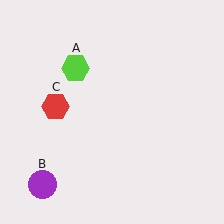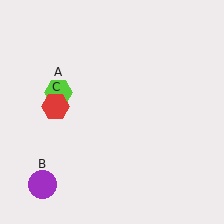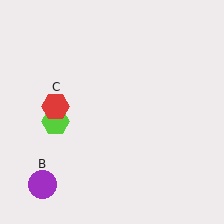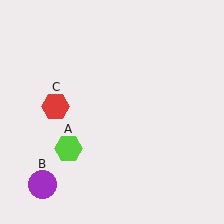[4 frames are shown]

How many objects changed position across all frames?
1 object changed position: lime hexagon (object A).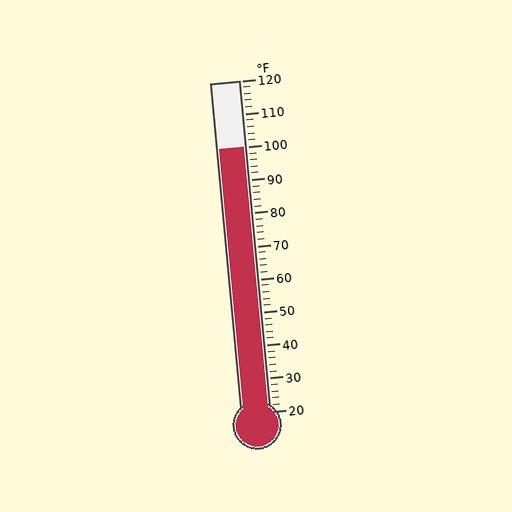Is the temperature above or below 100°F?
The temperature is at 100°F.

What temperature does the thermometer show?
The thermometer shows approximately 100°F.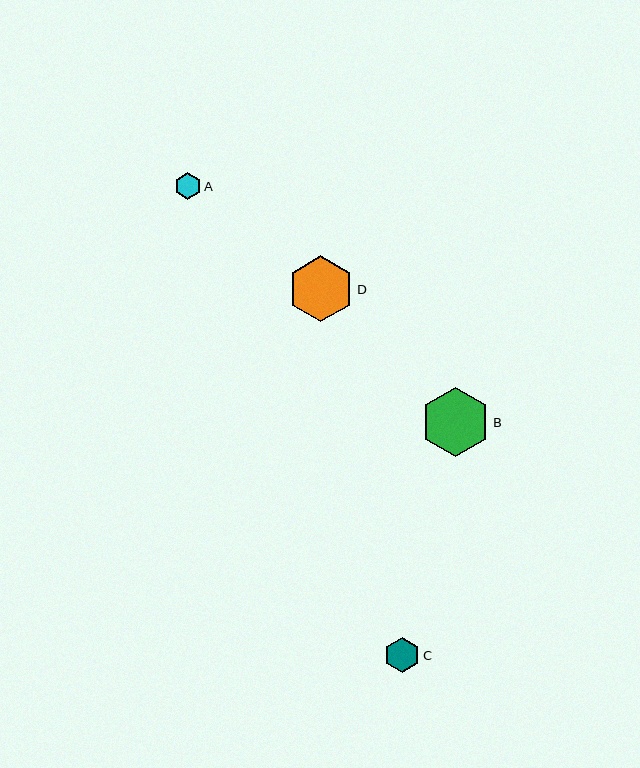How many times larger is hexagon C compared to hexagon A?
Hexagon C is approximately 1.3 times the size of hexagon A.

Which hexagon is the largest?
Hexagon B is the largest with a size of approximately 69 pixels.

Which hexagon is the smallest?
Hexagon A is the smallest with a size of approximately 27 pixels.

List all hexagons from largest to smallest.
From largest to smallest: B, D, C, A.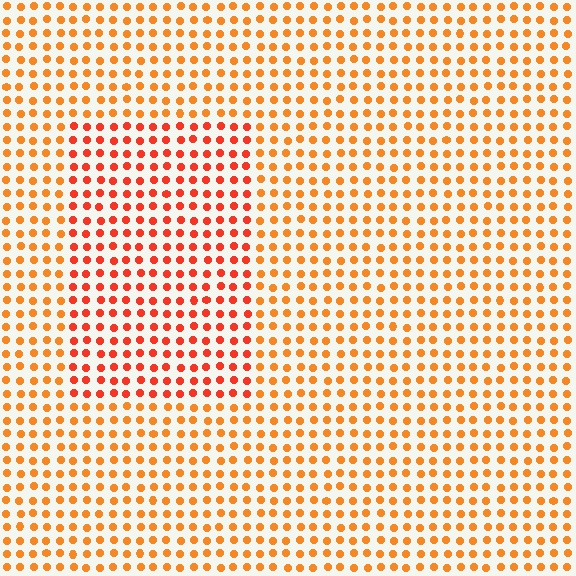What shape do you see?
I see a rectangle.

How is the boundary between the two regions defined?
The boundary is defined purely by a slight shift in hue (about 24 degrees). Spacing, size, and orientation are identical on both sides.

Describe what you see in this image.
The image is filled with small orange elements in a uniform arrangement. A rectangle-shaped region is visible where the elements are tinted to a slightly different hue, forming a subtle color boundary.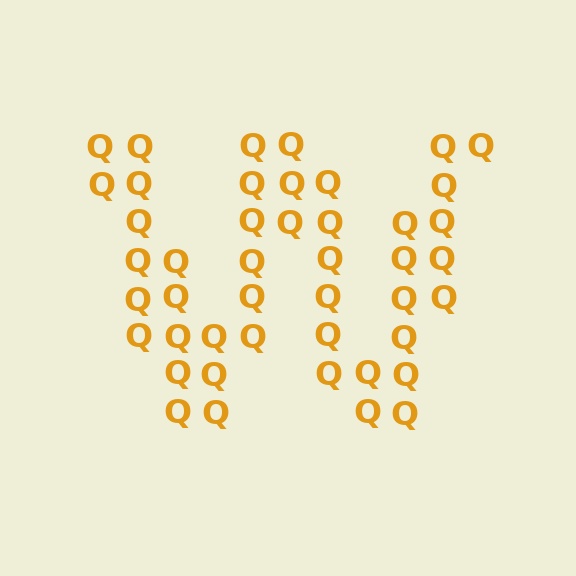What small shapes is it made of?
It is made of small letter Q's.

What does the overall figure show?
The overall figure shows the letter W.